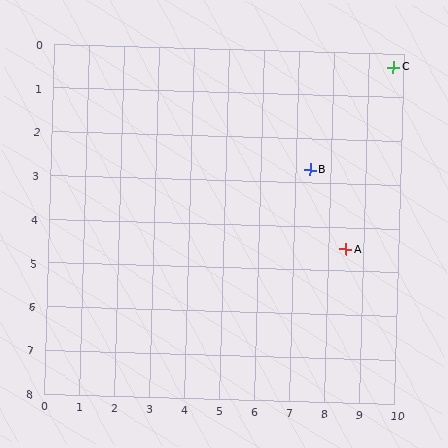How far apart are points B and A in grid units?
Points B and A are about 2.1 grid units apart.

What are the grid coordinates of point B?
Point B is at approximately (7.4, 2.7).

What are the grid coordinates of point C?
Point C is at approximately (9.7, 0.3).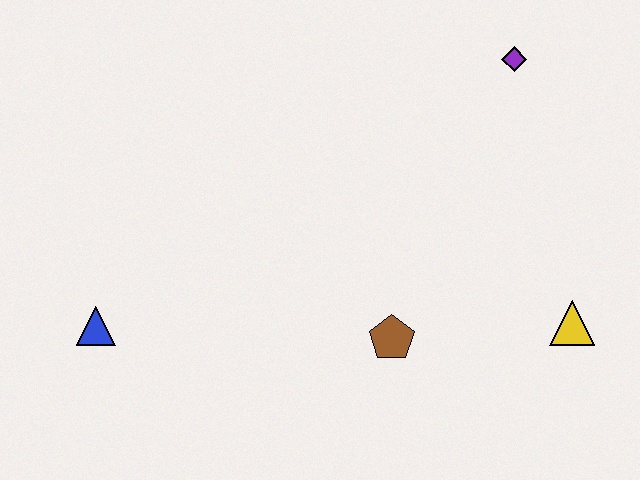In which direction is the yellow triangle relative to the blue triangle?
The yellow triangle is to the right of the blue triangle.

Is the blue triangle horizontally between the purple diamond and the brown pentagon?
No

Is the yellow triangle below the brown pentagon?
No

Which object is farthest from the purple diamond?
The blue triangle is farthest from the purple diamond.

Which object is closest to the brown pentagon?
The yellow triangle is closest to the brown pentagon.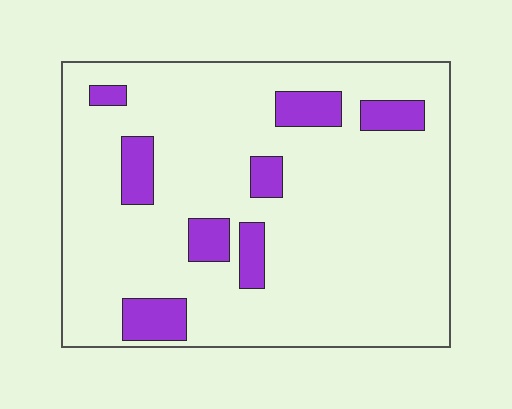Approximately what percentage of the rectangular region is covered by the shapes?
Approximately 15%.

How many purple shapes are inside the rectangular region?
8.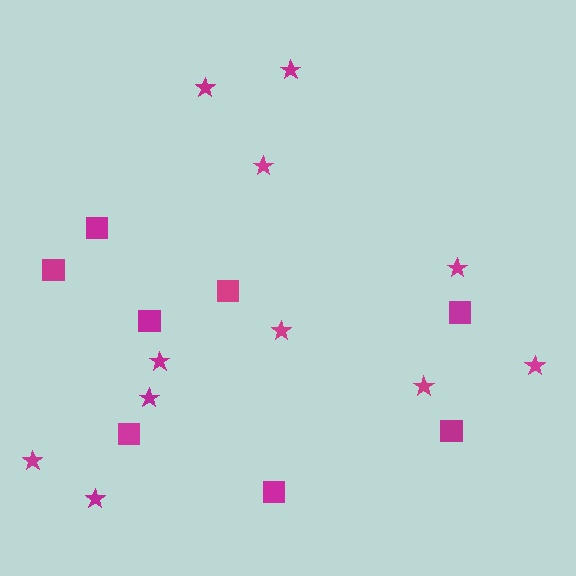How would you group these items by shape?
There are 2 groups: one group of stars (11) and one group of squares (8).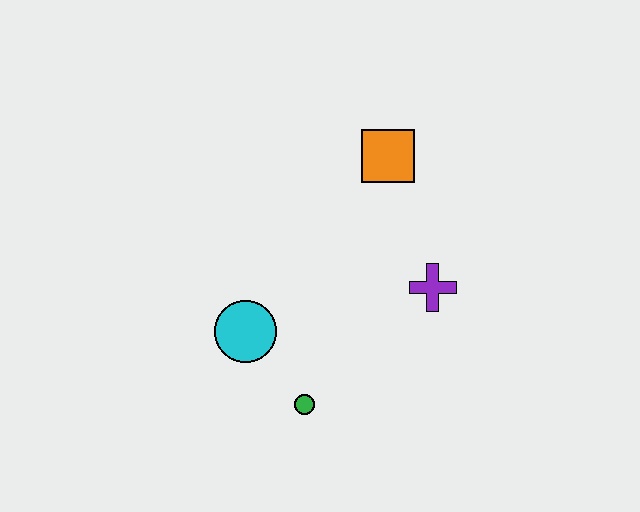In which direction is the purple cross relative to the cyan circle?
The purple cross is to the right of the cyan circle.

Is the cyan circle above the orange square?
No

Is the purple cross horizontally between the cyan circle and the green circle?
No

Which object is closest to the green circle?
The cyan circle is closest to the green circle.